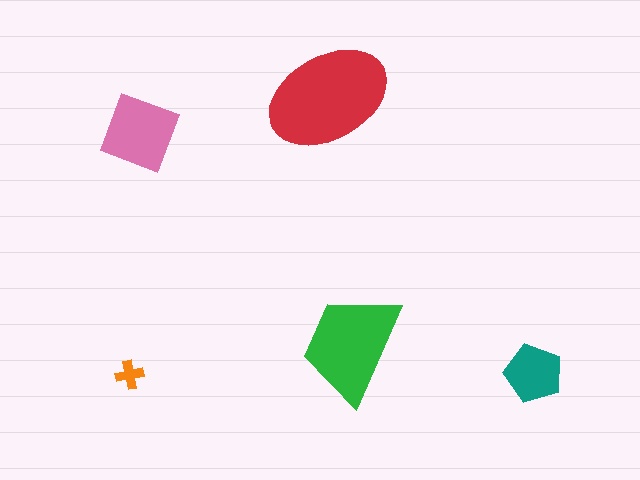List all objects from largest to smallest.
The red ellipse, the green trapezoid, the pink square, the teal pentagon, the orange cross.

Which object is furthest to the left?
The orange cross is leftmost.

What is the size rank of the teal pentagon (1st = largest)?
4th.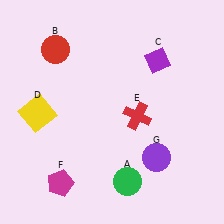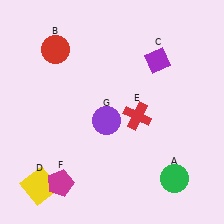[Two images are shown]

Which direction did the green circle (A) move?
The green circle (A) moved right.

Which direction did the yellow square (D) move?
The yellow square (D) moved down.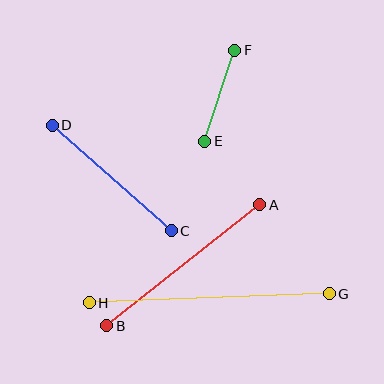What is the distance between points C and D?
The distance is approximately 159 pixels.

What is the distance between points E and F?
The distance is approximately 96 pixels.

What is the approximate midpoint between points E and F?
The midpoint is at approximately (220, 96) pixels.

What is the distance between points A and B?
The distance is approximately 195 pixels.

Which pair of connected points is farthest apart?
Points G and H are farthest apart.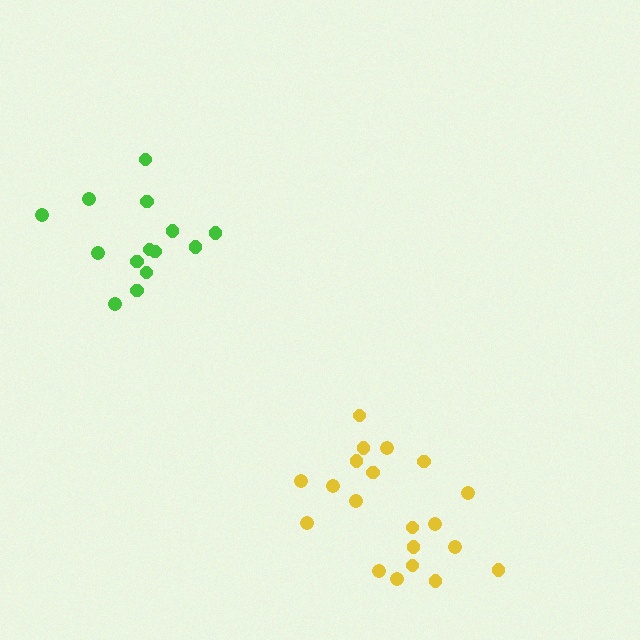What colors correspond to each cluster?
The clusters are colored: green, yellow.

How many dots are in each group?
Group 1: 14 dots, Group 2: 20 dots (34 total).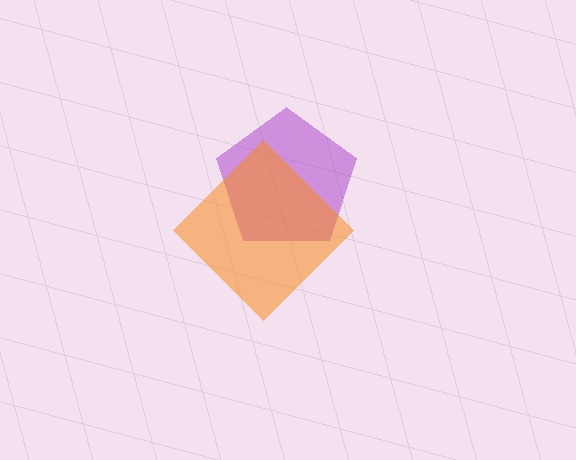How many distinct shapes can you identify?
There are 2 distinct shapes: a purple pentagon, an orange diamond.